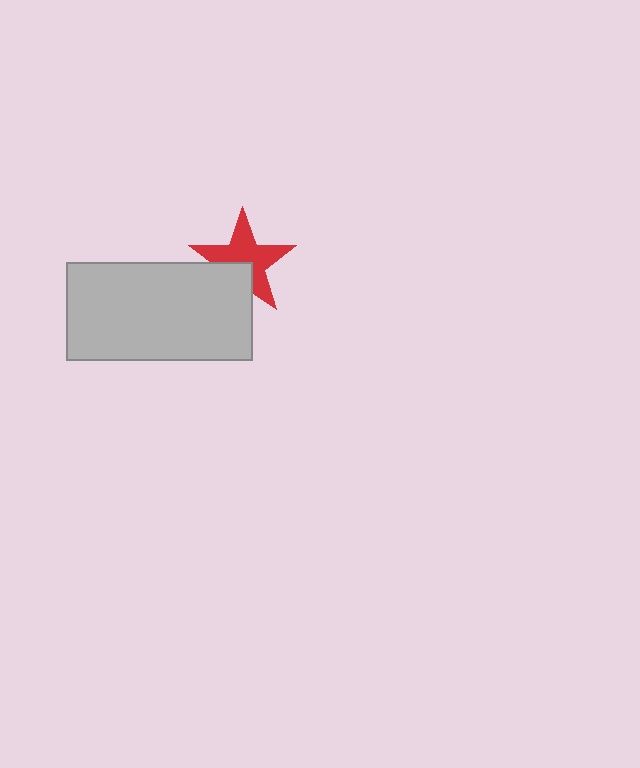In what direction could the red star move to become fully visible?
The red star could move up. That would shift it out from behind the light gray rectangle entirely.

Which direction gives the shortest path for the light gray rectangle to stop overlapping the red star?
Moving down gives the shortest separation.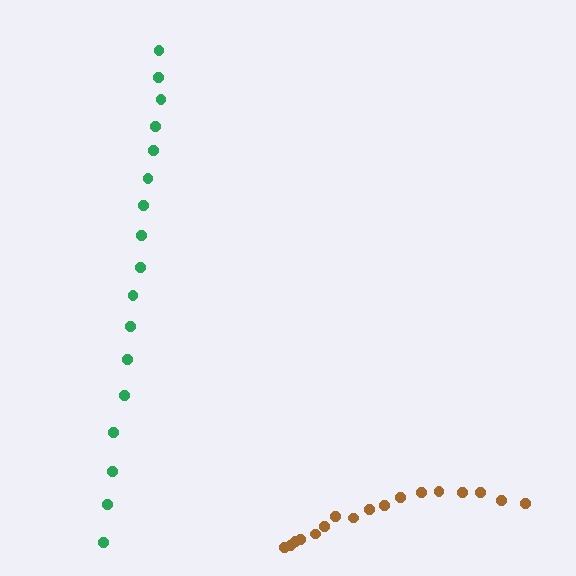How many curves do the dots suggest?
There are 2 distinct paths.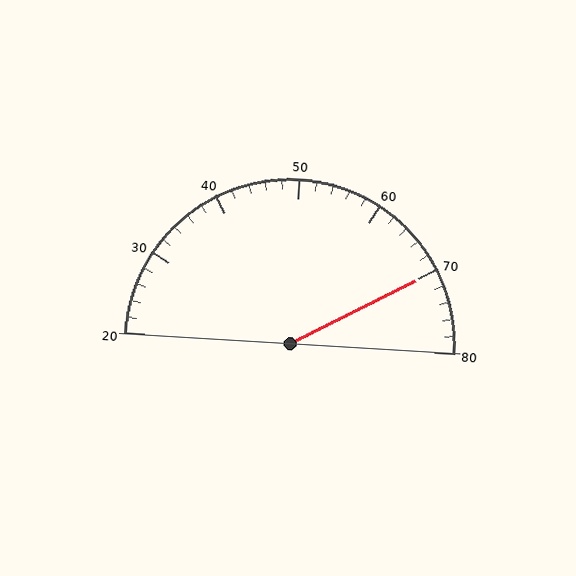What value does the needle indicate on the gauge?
The needle indicates approximately 70.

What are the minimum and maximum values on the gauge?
The gauge ranges from 20 to 80.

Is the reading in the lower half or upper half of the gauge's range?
The reading is in the upper half of the range (20 to 80).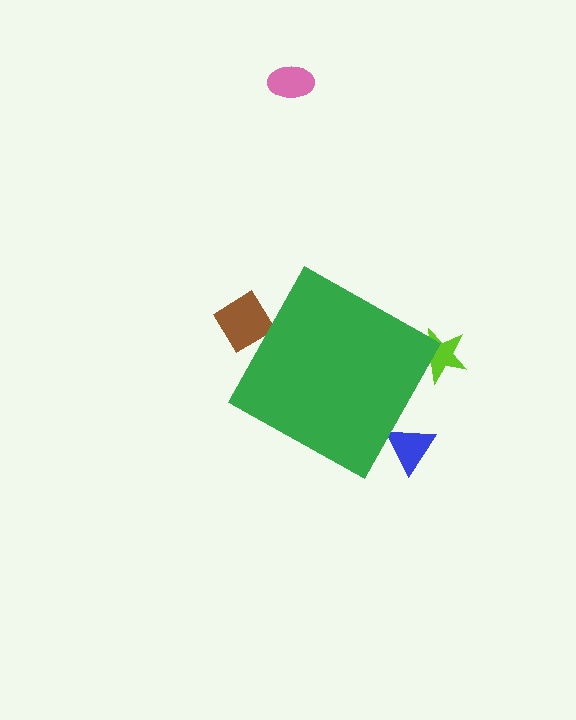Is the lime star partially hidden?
Yes, the lime star is partially hidden behind the green diamond.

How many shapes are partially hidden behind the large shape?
3 shapes are partially hidden.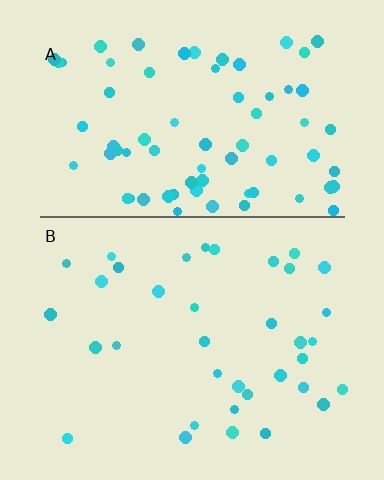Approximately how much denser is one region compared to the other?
Approximately 2.0× — region A over region B.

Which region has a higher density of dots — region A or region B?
A (the top).